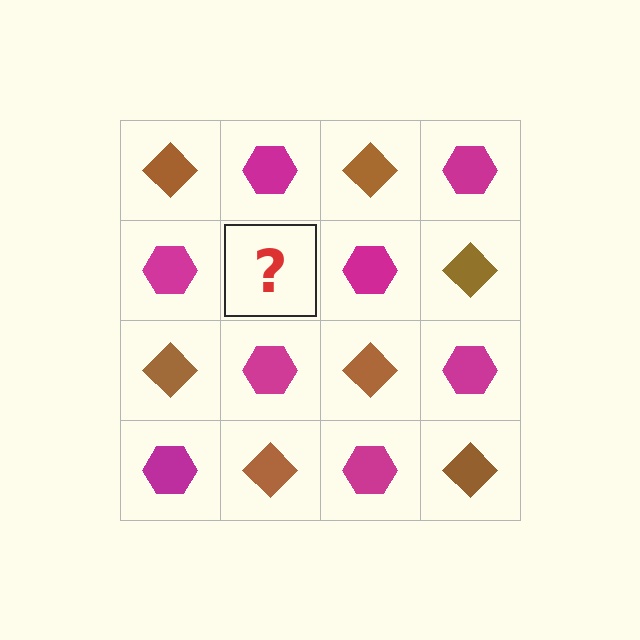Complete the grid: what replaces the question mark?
The question mark should be replaced with a brown diamond.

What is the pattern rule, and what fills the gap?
The rule is that it alternates brown diamond and magenta hexagon in a checkerboard pattern. The gap should be filled with a brown diamond.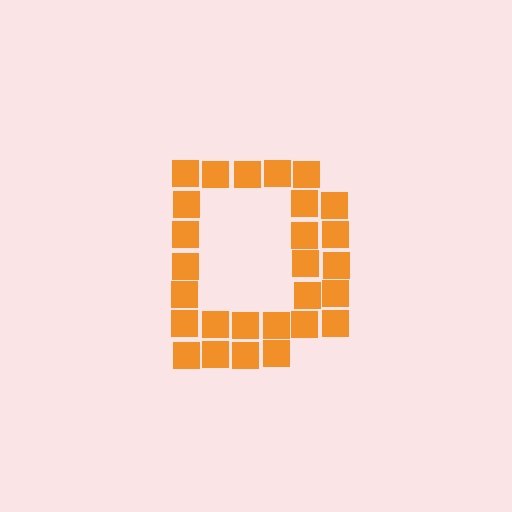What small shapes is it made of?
It is made of small squares.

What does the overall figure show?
The overall figure shows the letter D.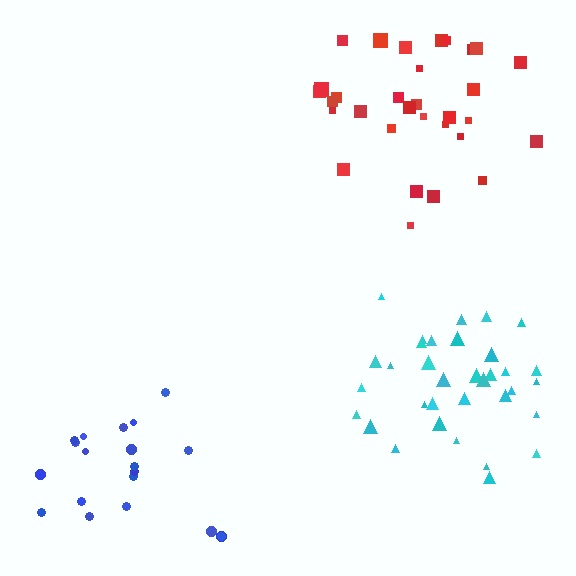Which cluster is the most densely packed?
Cyan.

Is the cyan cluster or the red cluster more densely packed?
Cyan.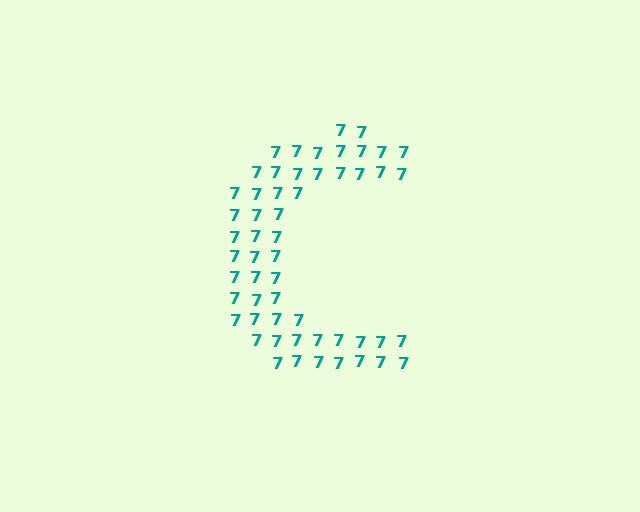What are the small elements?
The small elements are digit 7's.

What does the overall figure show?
The overall figure shows the letter C.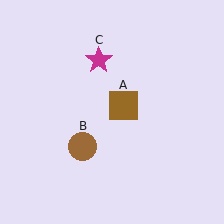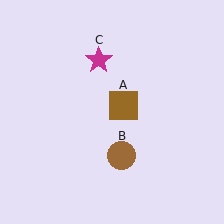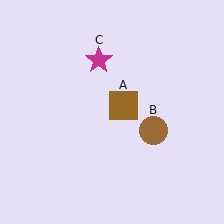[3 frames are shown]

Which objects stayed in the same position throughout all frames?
Brown square (object A) and magenta star (object C) remained stationary.